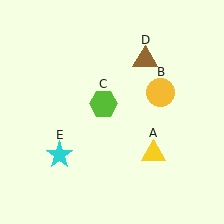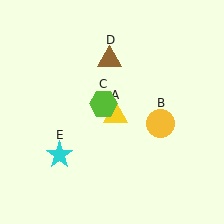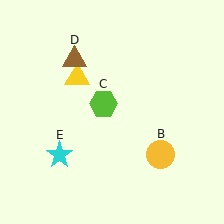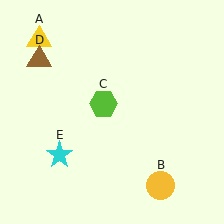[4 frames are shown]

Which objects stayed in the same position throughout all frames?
Lime hexagon (object C) and cyan star (object E) remained stationary.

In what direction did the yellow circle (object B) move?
The yellow circle (object B) moved down.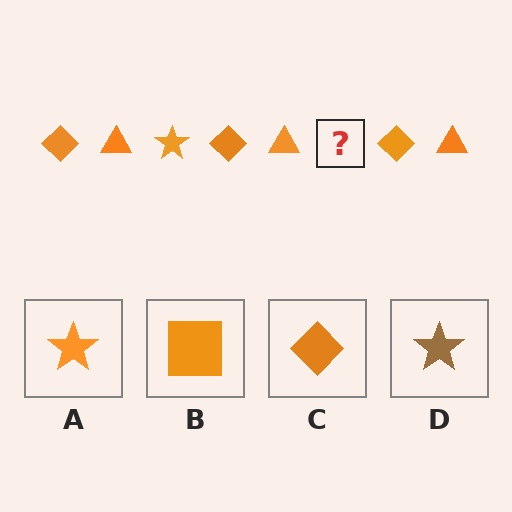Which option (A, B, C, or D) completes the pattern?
A.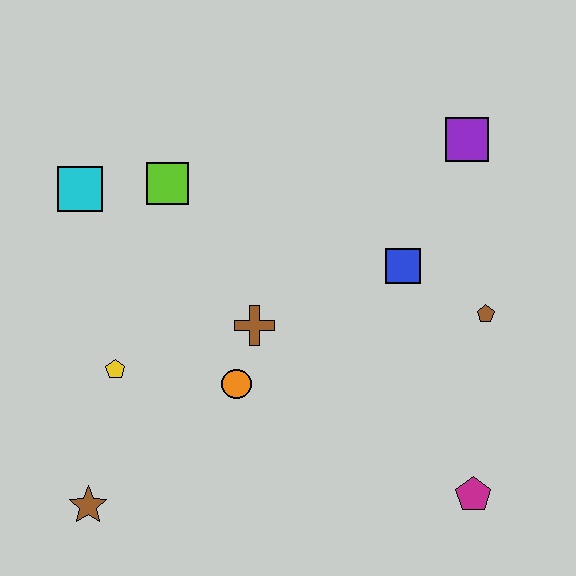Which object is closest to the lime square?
The cyan square is closest to the lime square.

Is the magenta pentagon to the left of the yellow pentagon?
No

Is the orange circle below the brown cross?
Yes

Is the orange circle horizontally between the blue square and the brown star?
Yes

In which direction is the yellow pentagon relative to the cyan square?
The yellow pentagon is below the cyan square.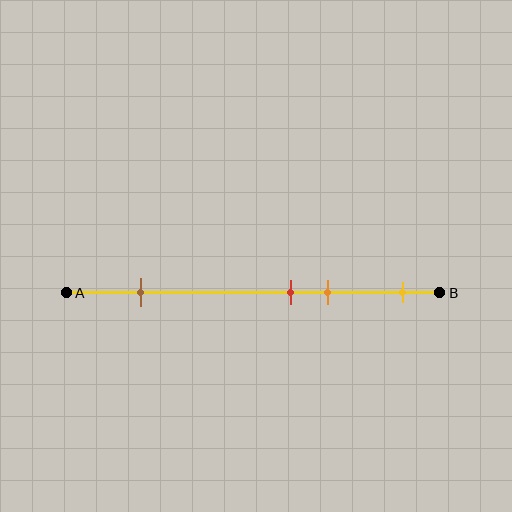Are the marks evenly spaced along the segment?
No, the marks are not evenly spaced.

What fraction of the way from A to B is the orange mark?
The orange mark is approximately 70% (0.7) of the way from A to B.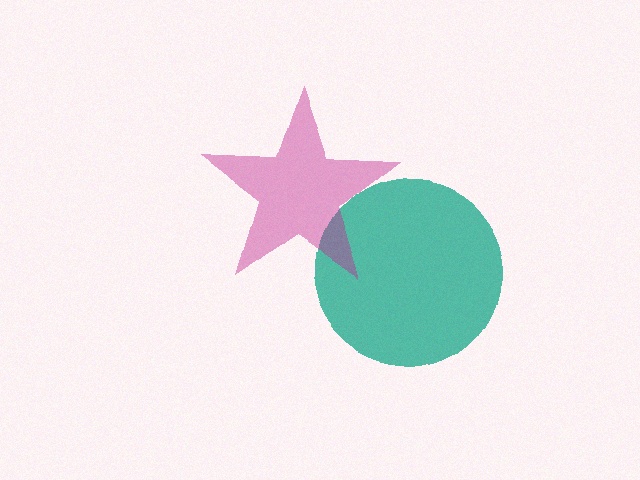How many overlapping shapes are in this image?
There are 2 overlapping shapes in the image.